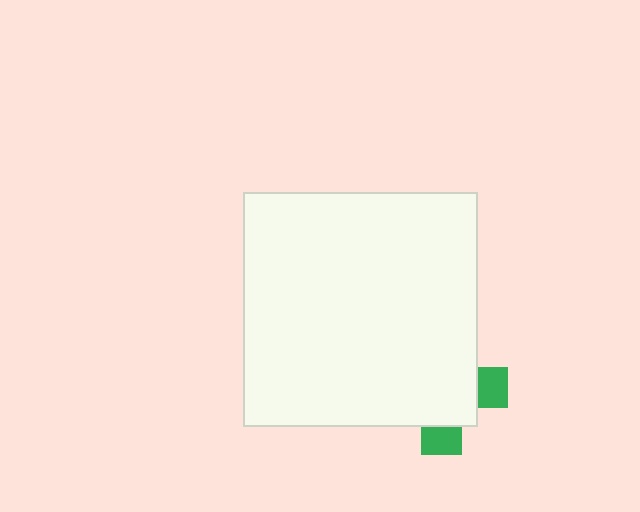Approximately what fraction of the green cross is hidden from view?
Roughly 75% of the green cross is hidden behind the white square.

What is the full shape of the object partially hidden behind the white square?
The partially hidden object is a green cross.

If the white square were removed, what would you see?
You would see the complete green cross.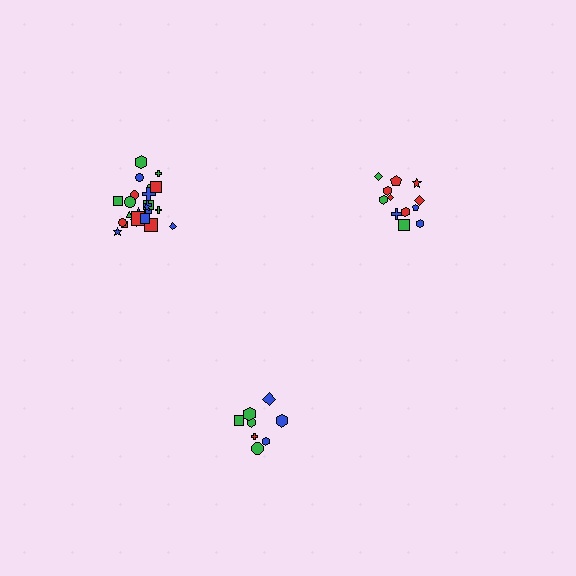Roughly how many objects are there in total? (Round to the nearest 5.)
Roughly 45 objects in total.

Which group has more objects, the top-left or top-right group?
The top-left group.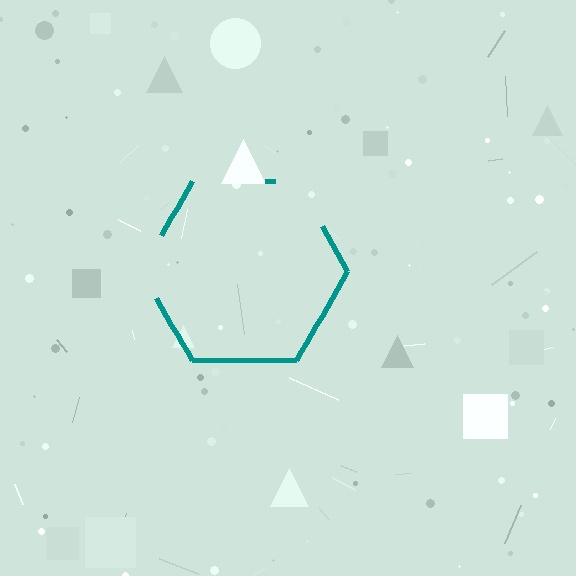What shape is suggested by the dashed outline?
The dashed outline suggests a hexagon.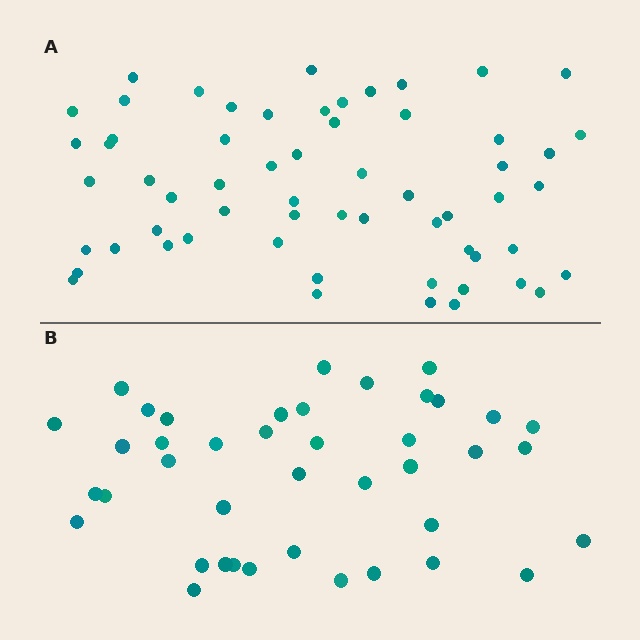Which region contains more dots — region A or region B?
Region A (the top region) has more dots.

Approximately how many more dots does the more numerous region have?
Region A has approximately 20 more dots than region B.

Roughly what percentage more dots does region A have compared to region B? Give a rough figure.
About 45% more.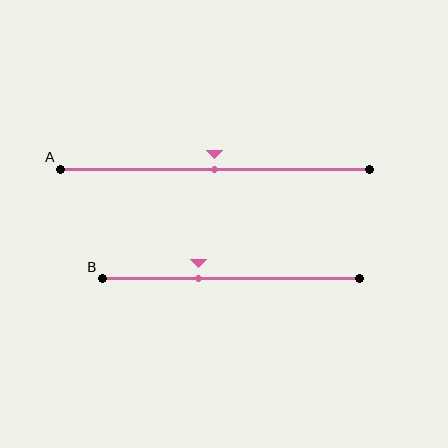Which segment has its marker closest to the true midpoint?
Segment A has its marker closest to the true midpoint.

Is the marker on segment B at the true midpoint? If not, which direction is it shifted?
No, the marker on segment B is shifted to the left by about 13% of the segment length.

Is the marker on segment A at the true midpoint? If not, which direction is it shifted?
Yes, the marker on segment A is at the true midpoint.